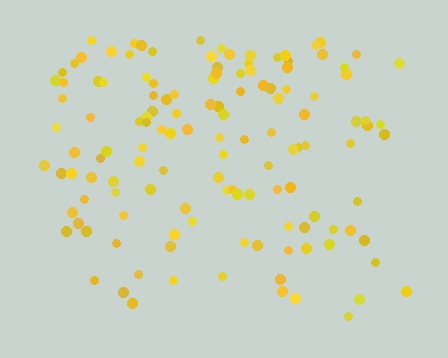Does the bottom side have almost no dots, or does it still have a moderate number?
Still a moderate number, just noticeably fewer than the top.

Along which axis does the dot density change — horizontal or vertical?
Vertical.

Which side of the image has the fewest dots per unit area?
The bottom.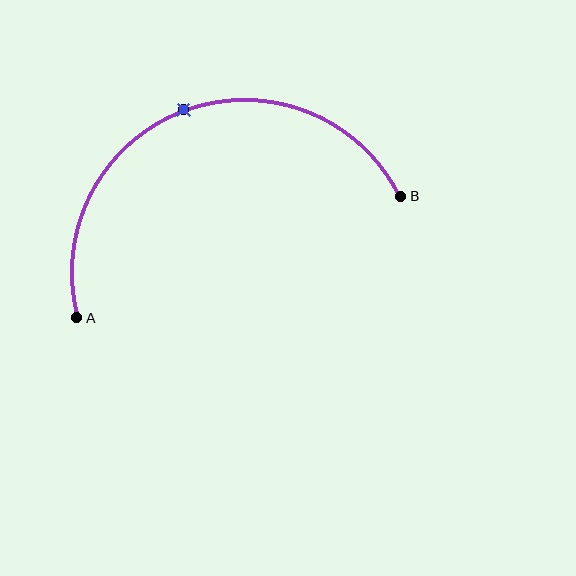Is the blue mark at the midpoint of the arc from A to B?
Yes. The blue mark lies on the arc at equal arc-length from both A and B — it is the arc midpoint.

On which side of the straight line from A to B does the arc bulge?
The arc bulges above the straight line connecting A and B.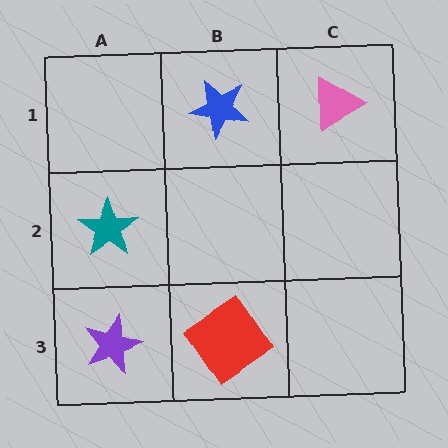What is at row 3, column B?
A red diamond.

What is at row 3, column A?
A purple star.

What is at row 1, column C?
A pink triangle.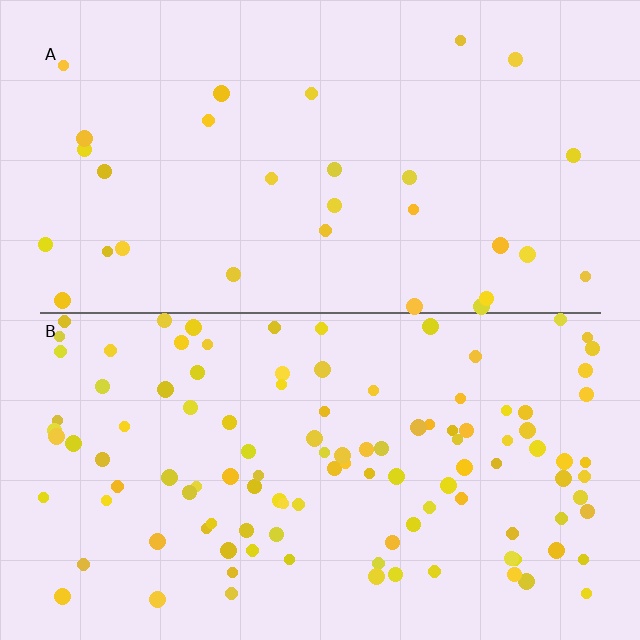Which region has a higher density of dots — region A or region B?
B (the bottom).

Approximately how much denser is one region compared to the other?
Approximately 3.7× — region B over region A.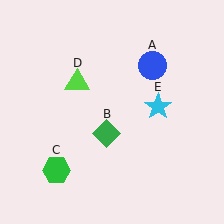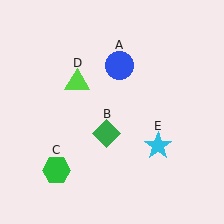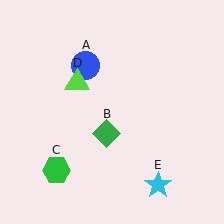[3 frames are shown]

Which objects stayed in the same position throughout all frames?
Green diamond (object B) and green hexagon (object C) and lime triangle (object D) remained stationary.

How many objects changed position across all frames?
2 objects changed position: blue circle (object A), cyan star (object E).